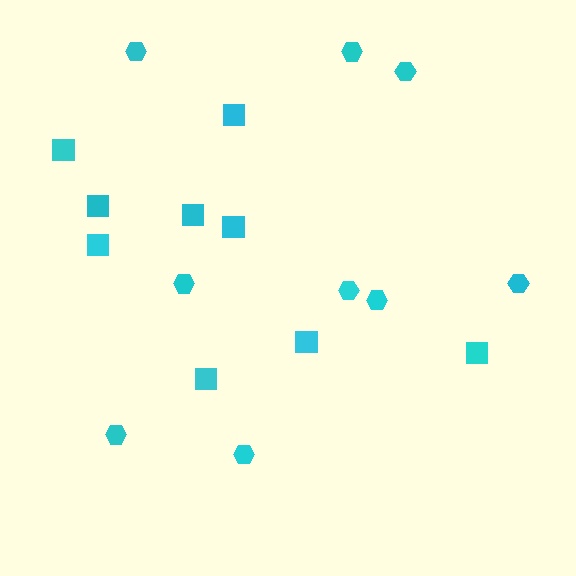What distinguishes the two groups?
There are 2 groups: one group of hexagons (9) and one group of squares (9).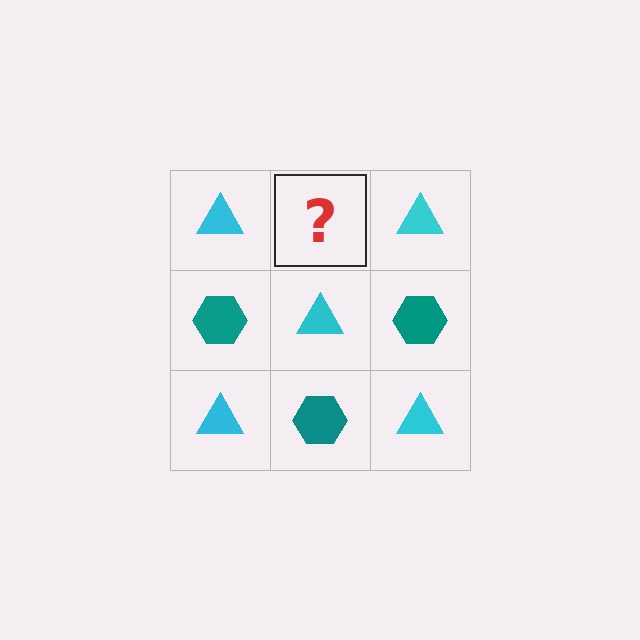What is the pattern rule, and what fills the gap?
The rule is that it alternates cyan triangle and teal hexagon in a checkerboard pattern. The gap should be filled with a teal hexagon.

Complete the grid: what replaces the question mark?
The question mark should be replaced with a teal hexagon.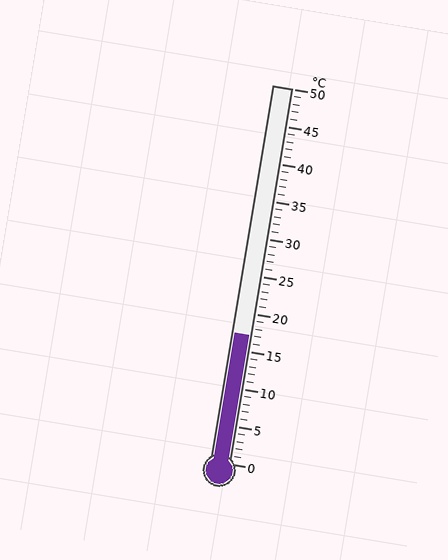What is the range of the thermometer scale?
The thermometer scale ranges from 0°C to 50°C.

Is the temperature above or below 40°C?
The temperature is below 40°C.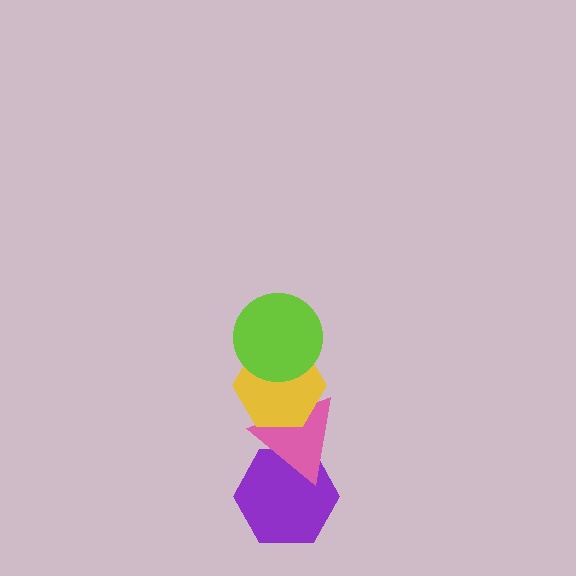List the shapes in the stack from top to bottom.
From top to bottom: the lime circle, the yellow hexagon, the pink triangle, the purple hexagon.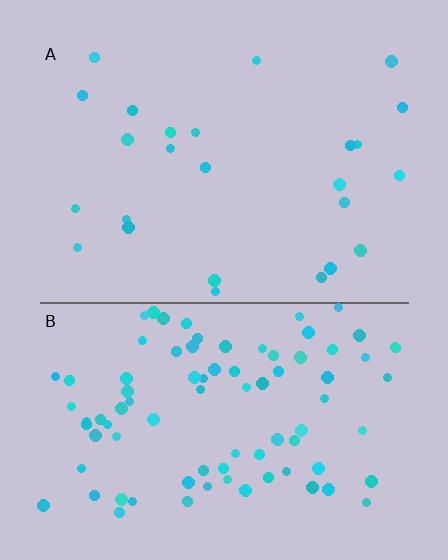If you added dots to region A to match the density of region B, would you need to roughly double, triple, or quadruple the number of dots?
Approximately triple.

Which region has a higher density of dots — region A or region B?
B (the bottom).